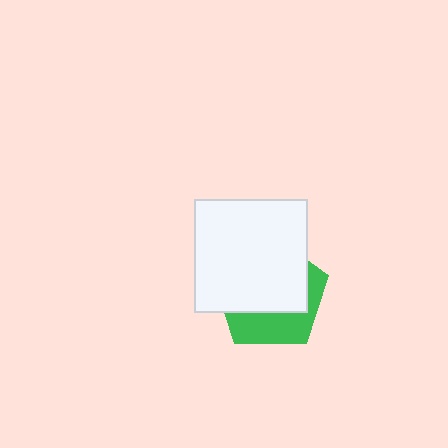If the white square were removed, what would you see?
You would see the complete green pentagon.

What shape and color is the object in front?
The object in front is a white square.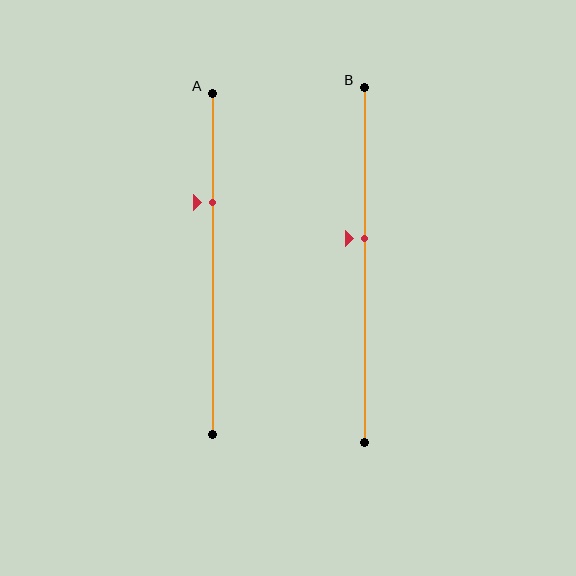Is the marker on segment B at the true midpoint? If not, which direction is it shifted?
No, the marker on segment B is shifted upward by about 7% of the segment length.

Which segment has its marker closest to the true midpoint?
Segment B has its marker closest to the true midpoint.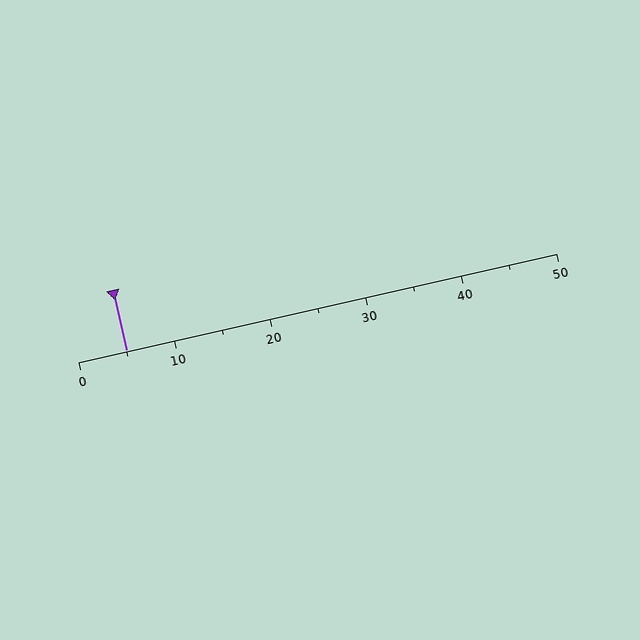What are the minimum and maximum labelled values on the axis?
The axis runs from 0 to 50.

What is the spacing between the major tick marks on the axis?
The major ticks are spaced 10 apart.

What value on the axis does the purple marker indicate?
The marker indicates approximately 5.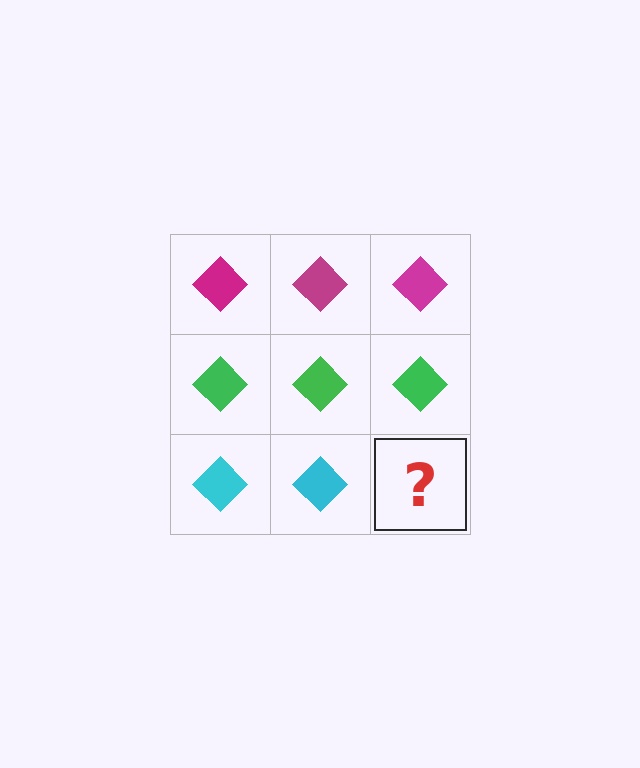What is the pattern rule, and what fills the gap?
The rule is that each row has a consistent color. The gap should be filled with a cyan diamond.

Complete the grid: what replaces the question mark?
The question mark should be replaced with a cyan diamond.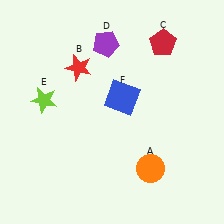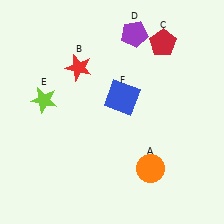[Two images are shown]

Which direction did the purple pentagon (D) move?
The purple pentagon (D) moved right.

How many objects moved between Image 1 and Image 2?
1 object moved between the two images.